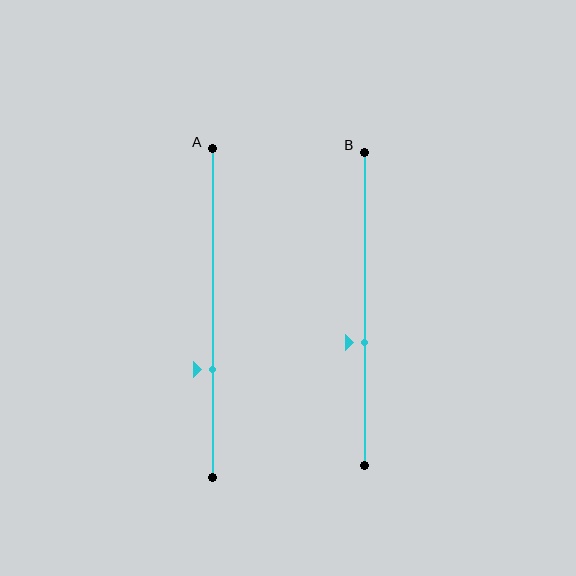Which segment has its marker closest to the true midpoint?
Segment B has its marker closest to the true midpoint.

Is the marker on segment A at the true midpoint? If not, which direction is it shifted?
No, the marker on segment A is shifted downward by about 17% of the segment length.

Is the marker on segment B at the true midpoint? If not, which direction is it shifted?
No, the marker on segment B is shifted downward by about 11% of the segment length.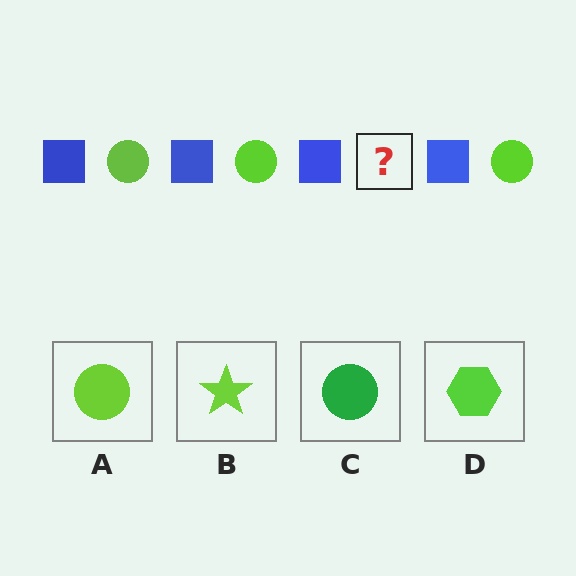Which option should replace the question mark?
Option A.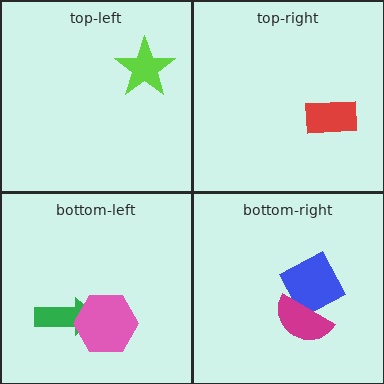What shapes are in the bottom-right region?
The blue square, the magenta semicircle.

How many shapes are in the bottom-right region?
2.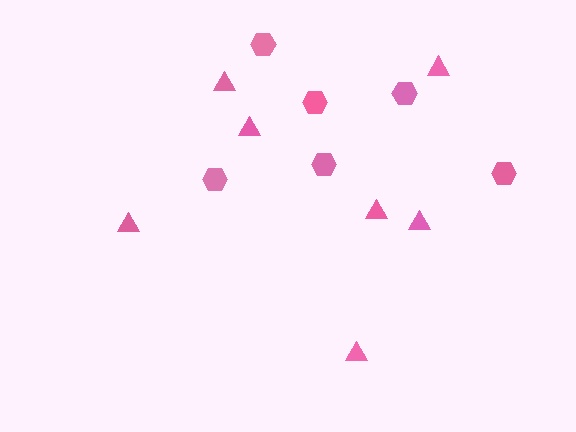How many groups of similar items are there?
There are 2 groups: one group of triangles (7) and one group of hexagons (6).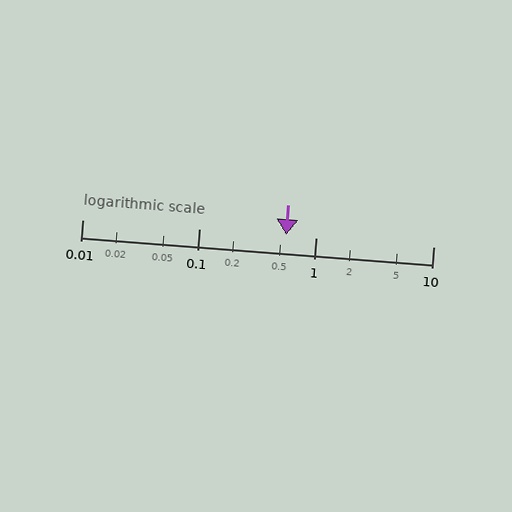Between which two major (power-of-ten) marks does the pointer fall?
The pointer is between 0.1 and 1.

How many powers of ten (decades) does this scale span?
The scale spans 3 decades, from 0.01 to 10.